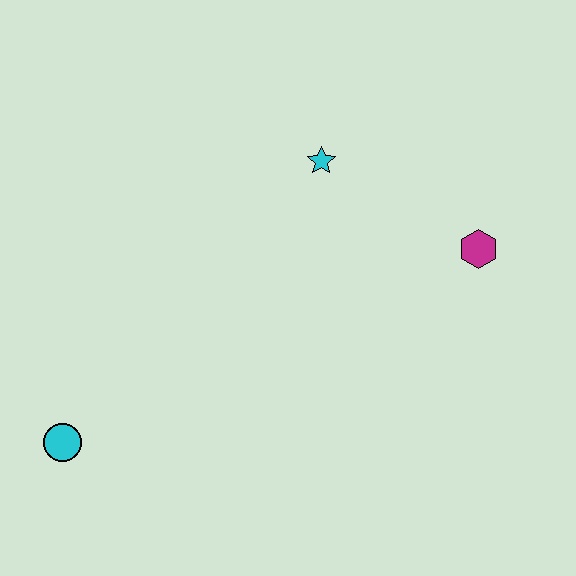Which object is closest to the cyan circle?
The cyan star is closest to the cyan circle.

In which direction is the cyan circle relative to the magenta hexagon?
The cyan circle is to the left of the magenta hexagon.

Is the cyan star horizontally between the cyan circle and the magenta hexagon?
Yes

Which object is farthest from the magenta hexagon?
The cyan circle is farthest from the magenta hexagon.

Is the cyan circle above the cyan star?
No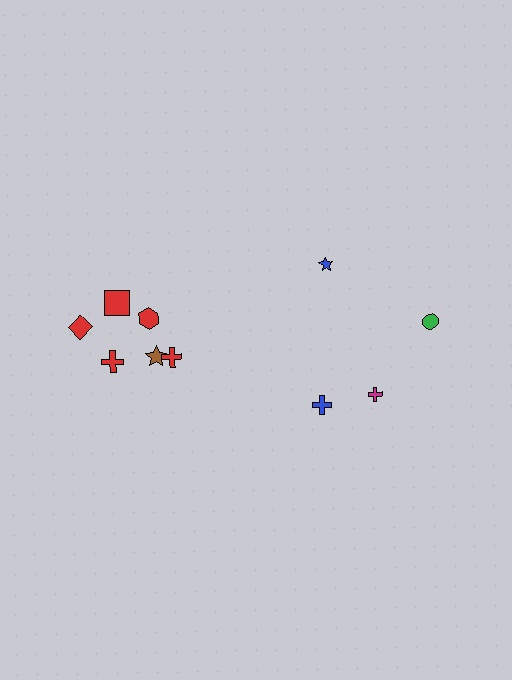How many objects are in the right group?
There are 4 objects.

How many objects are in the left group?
There are 6 objects.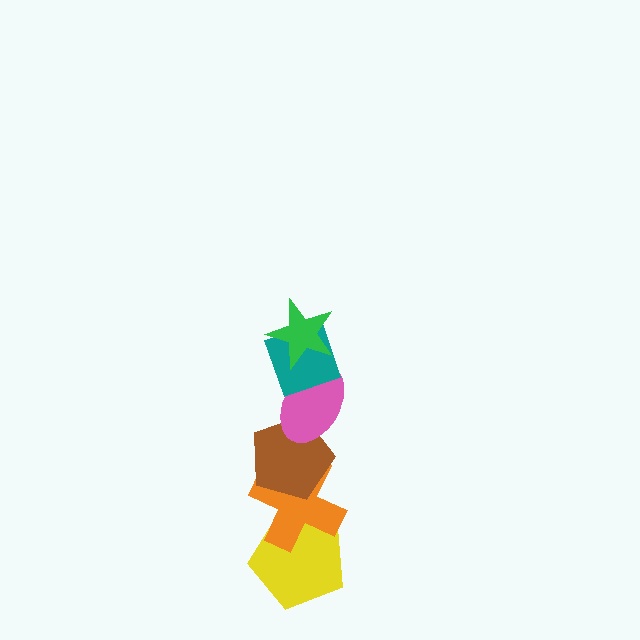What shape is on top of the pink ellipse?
The teal diamond is on top of the pink ellipse.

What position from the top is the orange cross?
The orange cross is 5th from the top.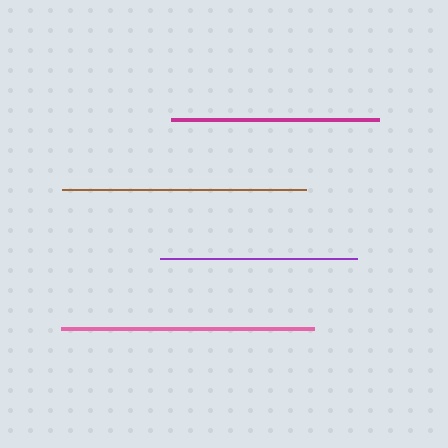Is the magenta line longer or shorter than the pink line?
The pink line is longer than the magenta line.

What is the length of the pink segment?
The pink segment is approximately 253 pixels long.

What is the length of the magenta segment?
The magenta segment is approximately 208 pixels long.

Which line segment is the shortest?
The purple line is the shortest at approximately 196 pixels.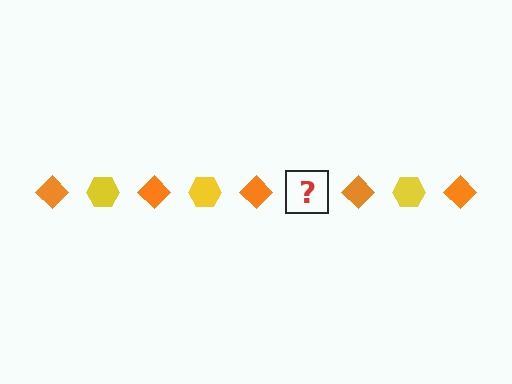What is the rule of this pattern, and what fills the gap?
The rule is that the pattern alternates between orange diamond and yellow hexagon. The gap should be filled with a yellow hexagon.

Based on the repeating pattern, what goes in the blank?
The blank should be a yellow hexagon.